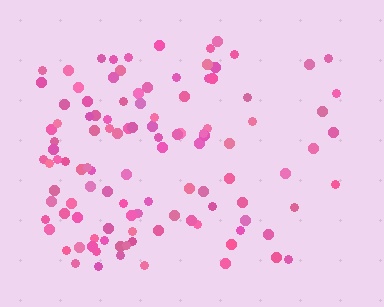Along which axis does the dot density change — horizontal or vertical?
Horizontal.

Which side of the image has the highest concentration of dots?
The left.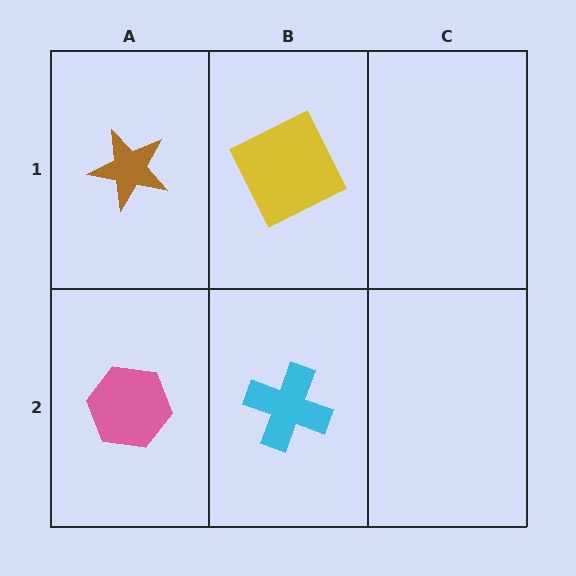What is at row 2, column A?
A pink hexagon.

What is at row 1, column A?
A brown star.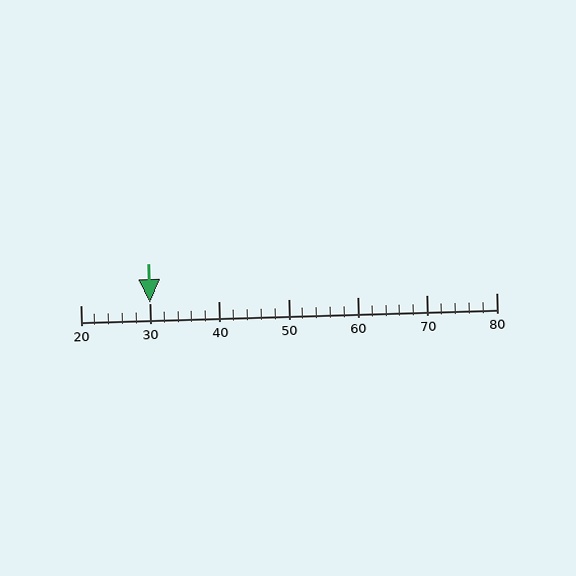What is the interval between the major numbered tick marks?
The major tick marks are spaced 10 units apart.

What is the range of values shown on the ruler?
The ruler shows values from 20 to 80.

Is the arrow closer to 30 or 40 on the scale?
The arrow is closer to 30.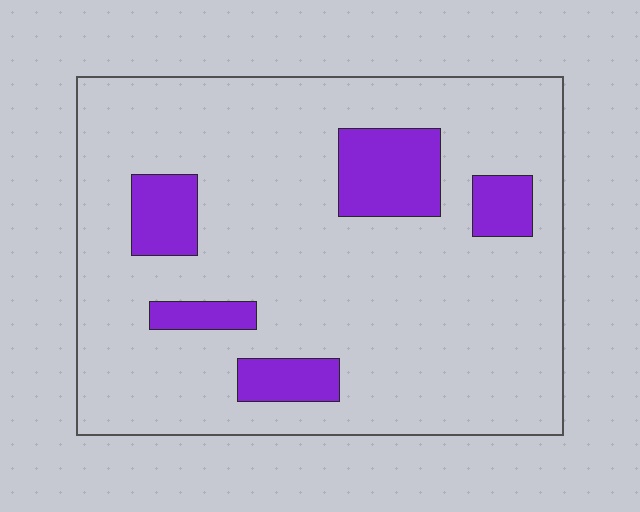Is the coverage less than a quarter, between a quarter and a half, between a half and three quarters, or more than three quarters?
Less than a quarter.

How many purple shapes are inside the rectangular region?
5.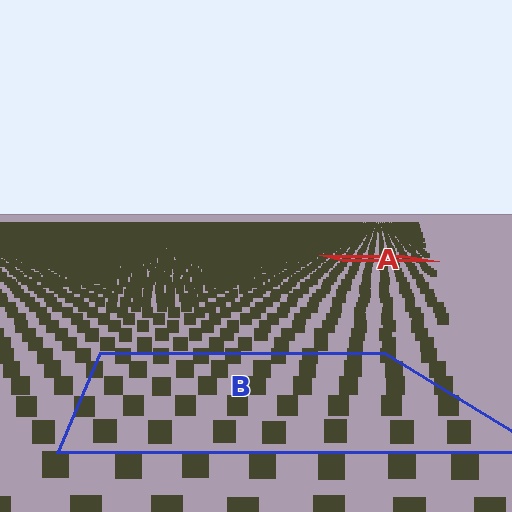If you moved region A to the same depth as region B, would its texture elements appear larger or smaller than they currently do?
They would appear larger. At a closer depth, the same texture elements are projected at a bigger on-screen size.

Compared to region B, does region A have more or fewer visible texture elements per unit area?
Region A has more texture elements per unit area — they are packed more densely because it is farther away.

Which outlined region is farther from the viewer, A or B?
Region A is farther from the viewer — the texture elements inside it appear smaller and more densely packed.